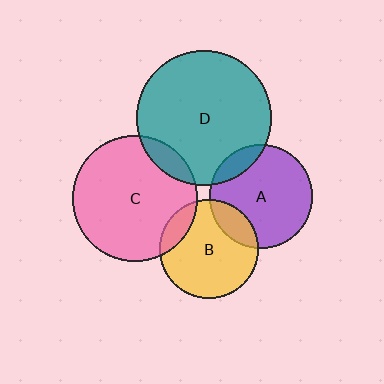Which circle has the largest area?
Circle D (teal).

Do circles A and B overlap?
Yes.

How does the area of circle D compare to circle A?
Approximately 1.7 times.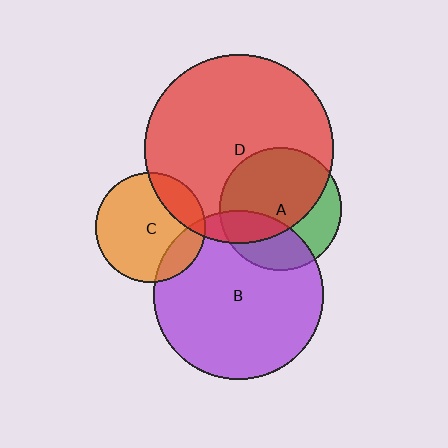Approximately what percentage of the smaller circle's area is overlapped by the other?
Approximately 20%.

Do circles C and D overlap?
Yes.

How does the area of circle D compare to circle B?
Approximately 1.2 times.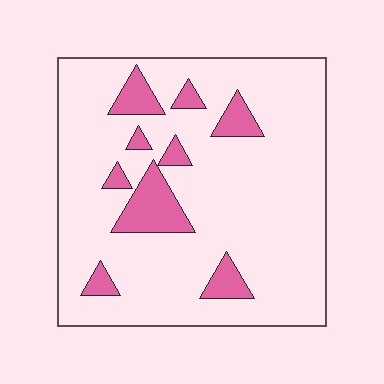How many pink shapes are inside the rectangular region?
9.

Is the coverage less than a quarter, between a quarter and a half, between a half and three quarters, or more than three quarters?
Less than a quarter.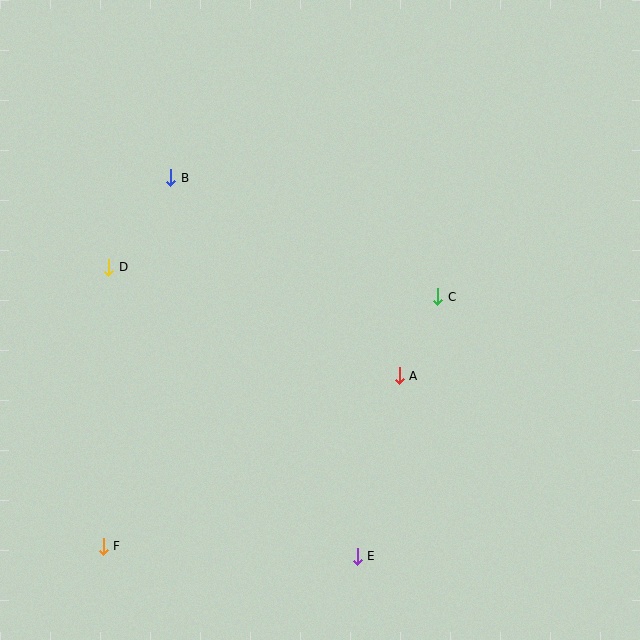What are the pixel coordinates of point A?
Point A is at (399, 376).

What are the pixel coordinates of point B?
Point B is at (171, 178).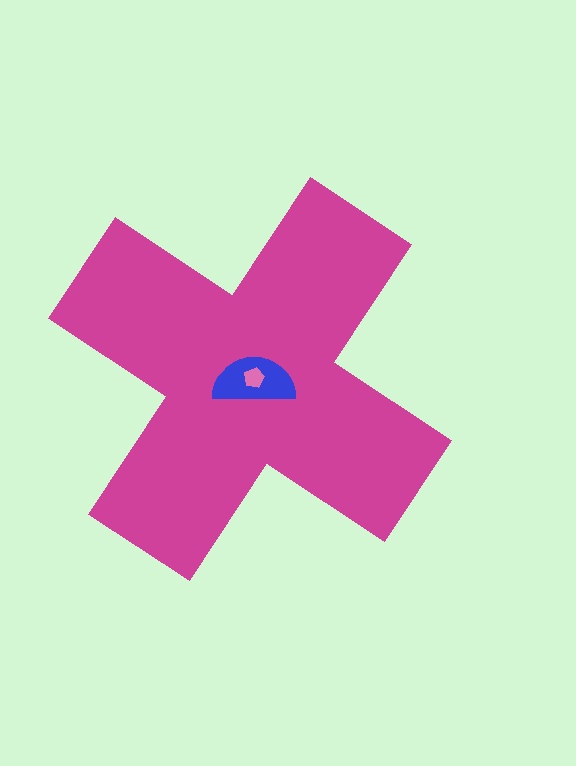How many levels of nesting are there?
3.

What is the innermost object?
The pink pentagon.